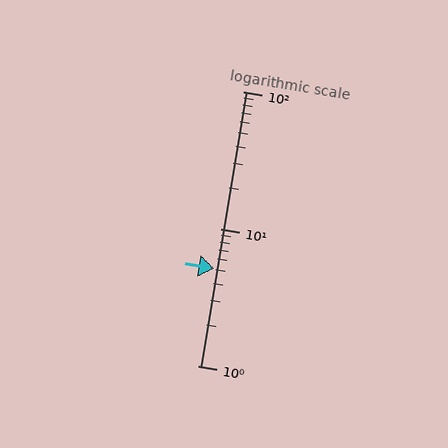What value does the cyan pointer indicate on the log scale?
The pointer indicates approximately 5.1.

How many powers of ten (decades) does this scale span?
The scale spans 2 decades, from 1 to 100.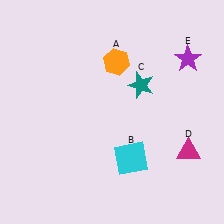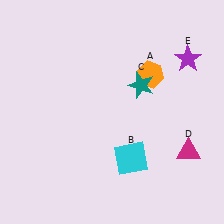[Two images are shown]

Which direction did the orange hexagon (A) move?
The orange hexagon (A) moved right.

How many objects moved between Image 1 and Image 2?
1 object moved between the two images.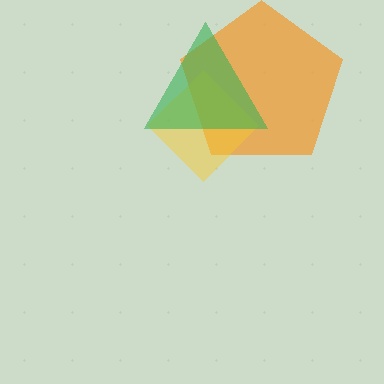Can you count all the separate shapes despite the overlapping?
Yes, there are 3 separate shapes.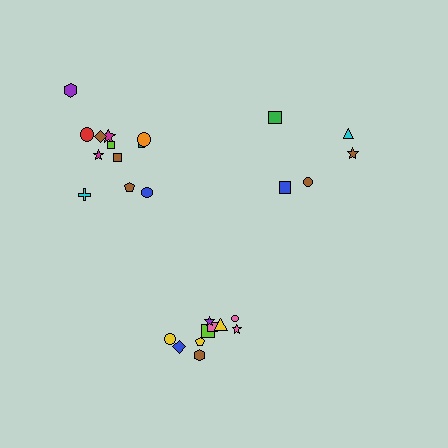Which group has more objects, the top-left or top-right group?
The top-left group.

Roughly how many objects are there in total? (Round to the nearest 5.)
Roughly 25 objects in total.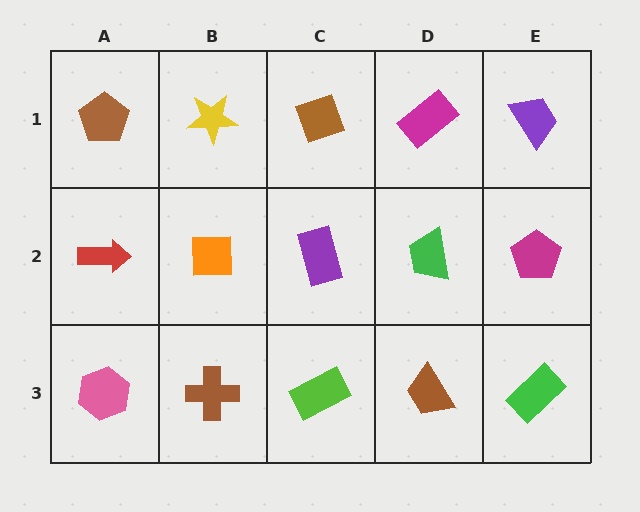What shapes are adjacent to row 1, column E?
A magenta pentagon (row 2, column E), a magenta rectangle (row 1, column D).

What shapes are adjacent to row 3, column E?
A magenta pentagon (row 2, column E), a brown trapezoid (row 3, column D).